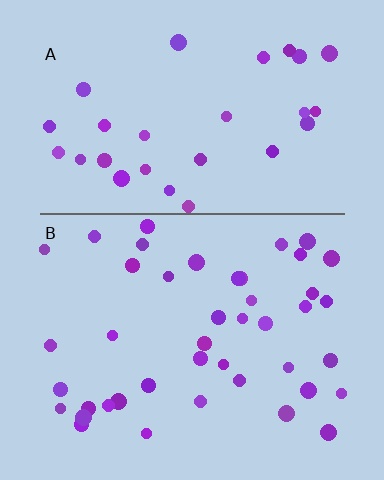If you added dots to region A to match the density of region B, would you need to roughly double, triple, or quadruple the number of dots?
Approximately double.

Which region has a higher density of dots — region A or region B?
B (the bottom).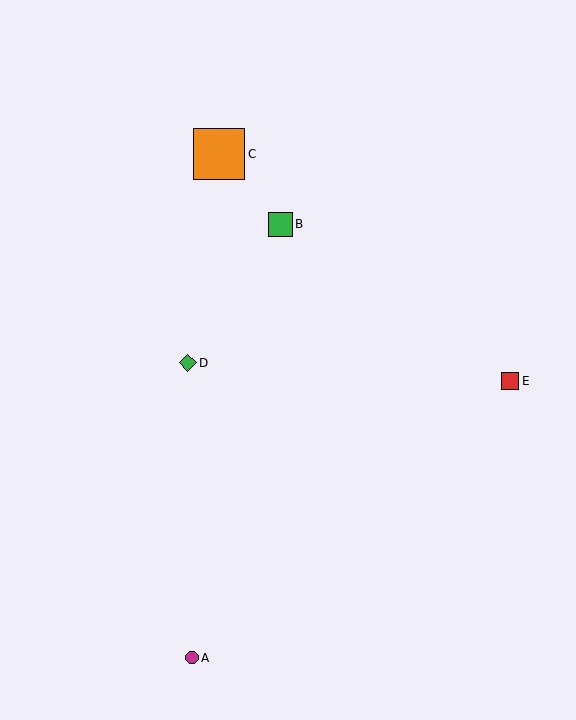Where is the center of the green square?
The center of the green square is at (280, 224).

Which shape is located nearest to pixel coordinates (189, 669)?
The magenta circle (labeled A) at (192, 658) is nearest to that location.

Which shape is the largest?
The orange square (labeled C) is the largest.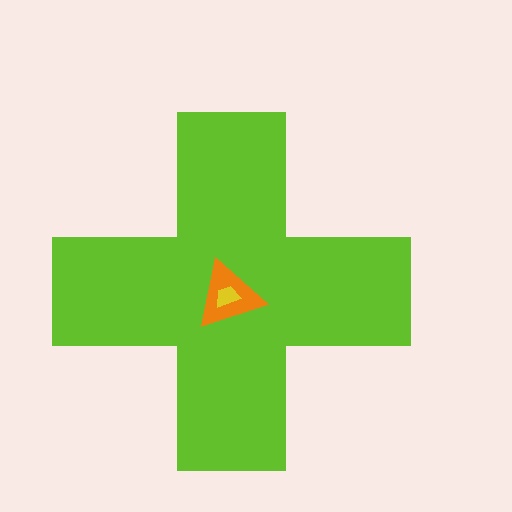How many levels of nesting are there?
3.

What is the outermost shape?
The lime cross.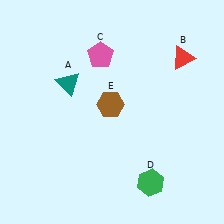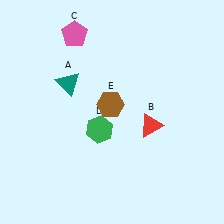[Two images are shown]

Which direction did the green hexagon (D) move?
The green hexagon (D) moved up.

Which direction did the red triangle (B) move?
The red triangle (B) moved down.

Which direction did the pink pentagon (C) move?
The pink pentagon (C) moved left.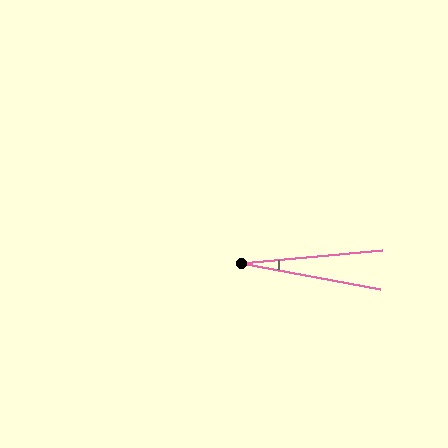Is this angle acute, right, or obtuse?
It is acute.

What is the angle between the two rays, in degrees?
Approximately 16 degrees.